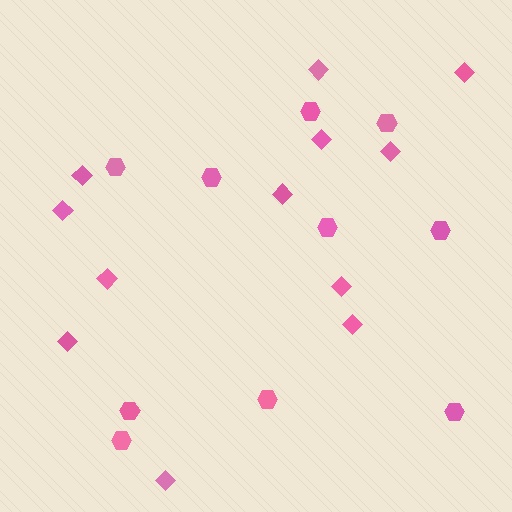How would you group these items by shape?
There are 2 groups: one group of hexagons (10) and one group of diamonds (12).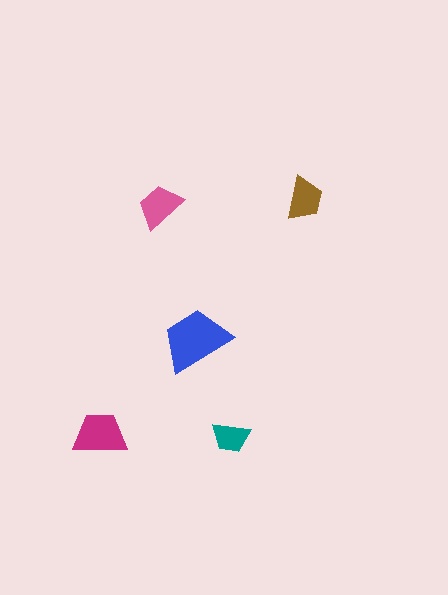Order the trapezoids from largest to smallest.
the blue one, the magenta one, the pink one, the brown one, the teal one.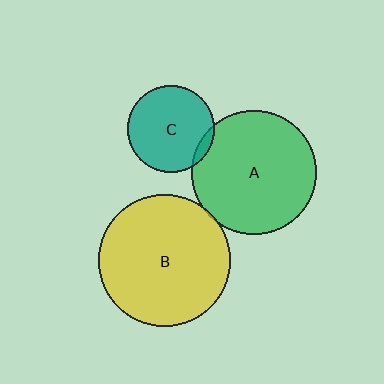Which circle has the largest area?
Circle B (yellow).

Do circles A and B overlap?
Yes.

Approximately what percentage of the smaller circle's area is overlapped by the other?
Approximately 5%.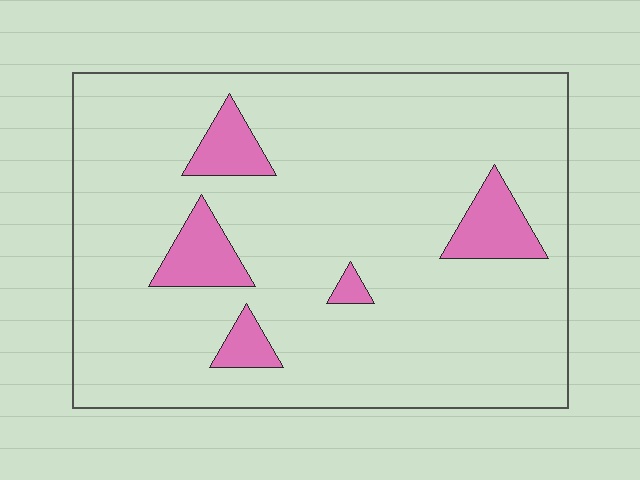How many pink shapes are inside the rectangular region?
5.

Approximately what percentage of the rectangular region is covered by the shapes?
Approximately 10%.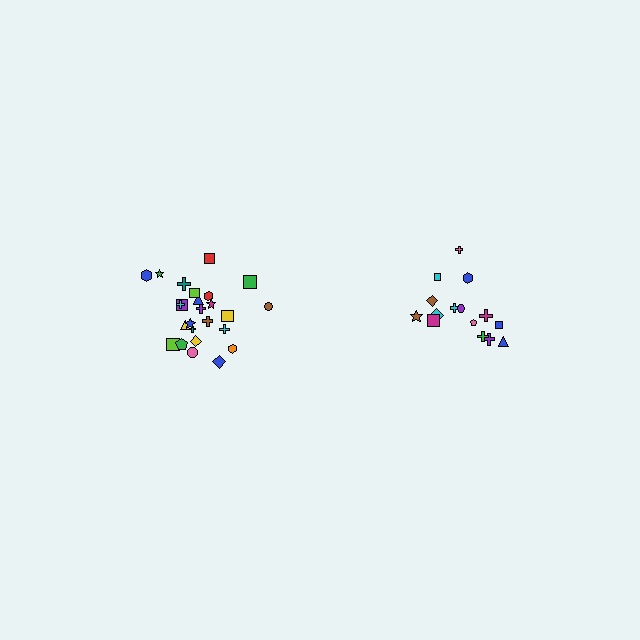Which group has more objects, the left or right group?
The left group.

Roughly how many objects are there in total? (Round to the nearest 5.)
Roughly 40 objects in total.